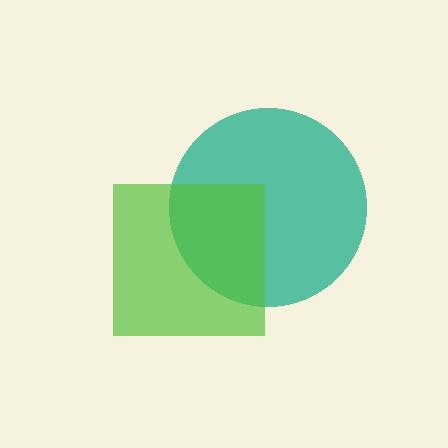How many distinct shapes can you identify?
There are 2 distinct shapes: a teal circle, a lime square.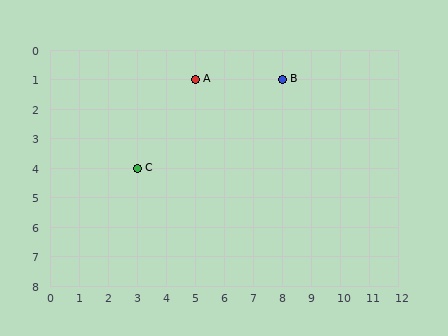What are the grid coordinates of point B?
Point B is at grid coordinates (8, 1).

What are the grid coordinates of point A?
Point A is at grid coordinates (5, 1).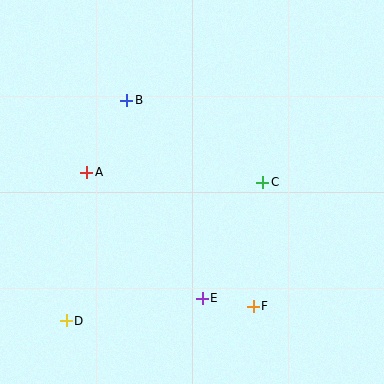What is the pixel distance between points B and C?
The distance between B and C is 158 pixels.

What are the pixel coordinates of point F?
Point F is at (253, 306).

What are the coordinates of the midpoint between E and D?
The midpoint between E and D is at (134, 310).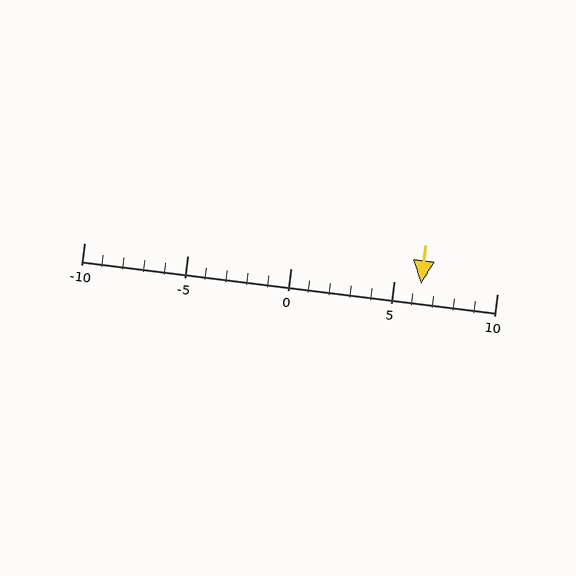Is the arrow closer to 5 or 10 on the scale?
The arrow is closer to 5.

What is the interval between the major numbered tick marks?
The major tick marks are spaced 5 units apart.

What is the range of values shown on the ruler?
The ruler shows values from -10 to 10.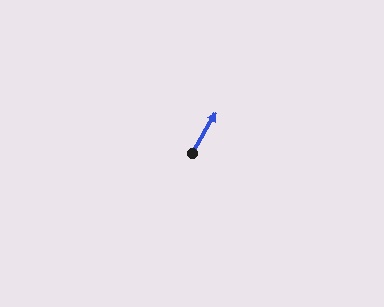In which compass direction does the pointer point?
Northeast.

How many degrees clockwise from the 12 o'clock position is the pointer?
Approximately 30 degrees.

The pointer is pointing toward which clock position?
Roughly 1 o'clock.